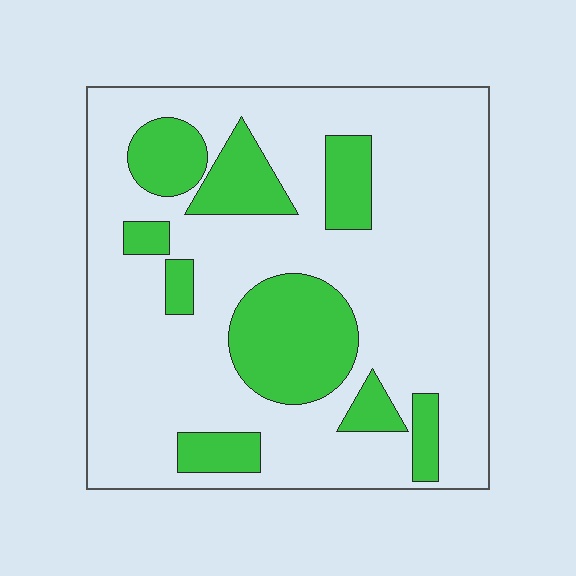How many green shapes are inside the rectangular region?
9.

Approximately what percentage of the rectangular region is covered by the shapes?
Approximately 25%.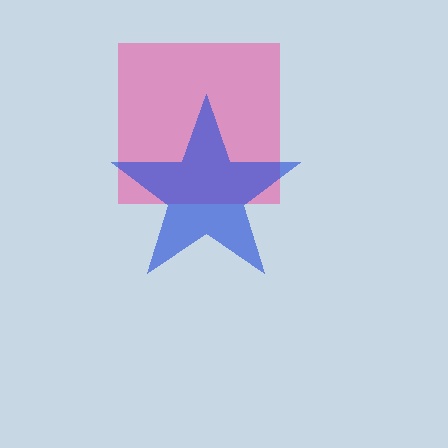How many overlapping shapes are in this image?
There are 2 overlapping shapes in the image.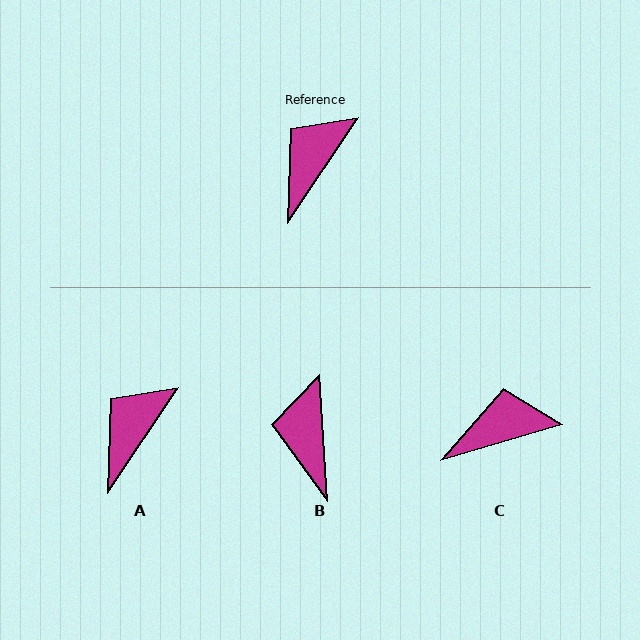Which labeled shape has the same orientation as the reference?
A.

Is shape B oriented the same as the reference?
No, it is off by about 37 degrees.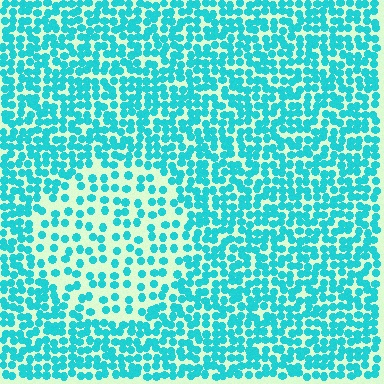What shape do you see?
I see a circle.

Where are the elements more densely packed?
The elements are more densely packed outside the circle boundary.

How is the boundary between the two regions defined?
The boundary is defined by a change in element density (approximately 2.1x ratio). All elements are the same color, size, and shape.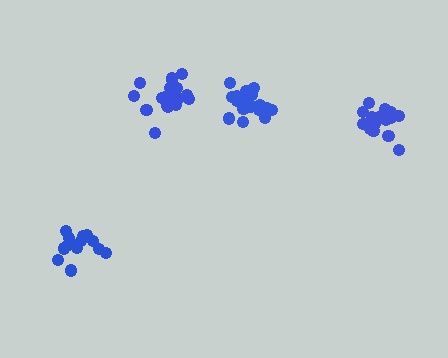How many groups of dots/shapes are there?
There are 4 groups.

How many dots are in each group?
Group 1: 21 dots, Group 2: 15 dots, Group 3: 20 dots, Group 4: 20 dots (76 total).